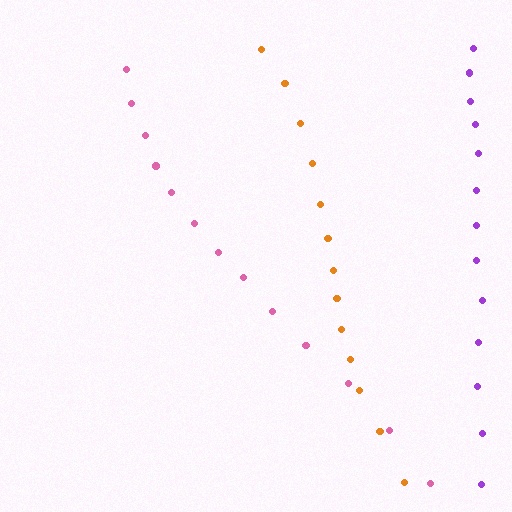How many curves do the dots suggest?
There are 3 distinct paths.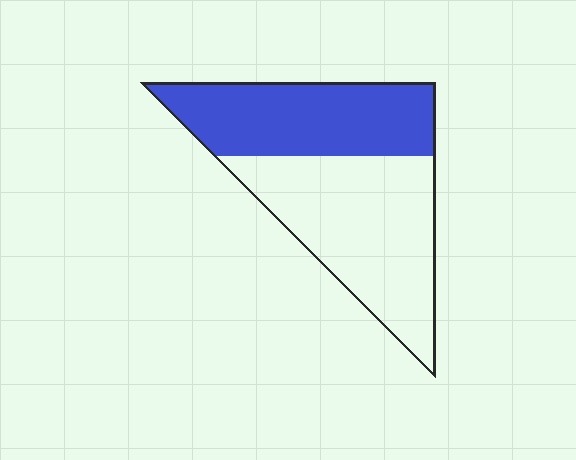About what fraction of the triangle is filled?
About two fifths (2/5).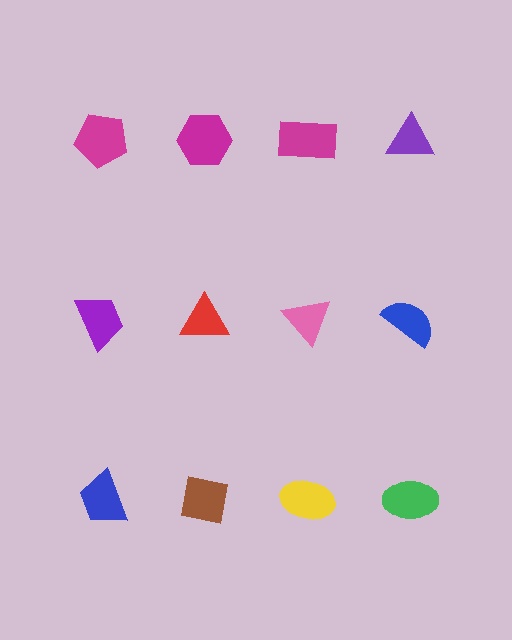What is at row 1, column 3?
A magenta rectangle.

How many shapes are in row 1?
4 shapes.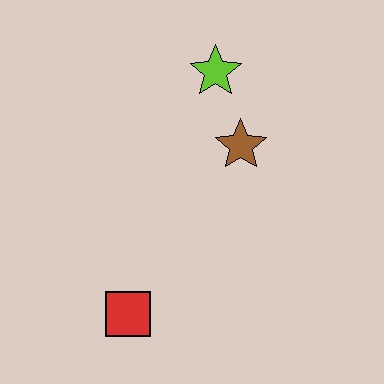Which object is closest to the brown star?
The lime star is closest to the brown star.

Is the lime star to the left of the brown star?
Yes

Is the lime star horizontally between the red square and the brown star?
Yes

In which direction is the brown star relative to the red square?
The brown star is above the red square.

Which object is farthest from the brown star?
The red square is farthest from the brown star.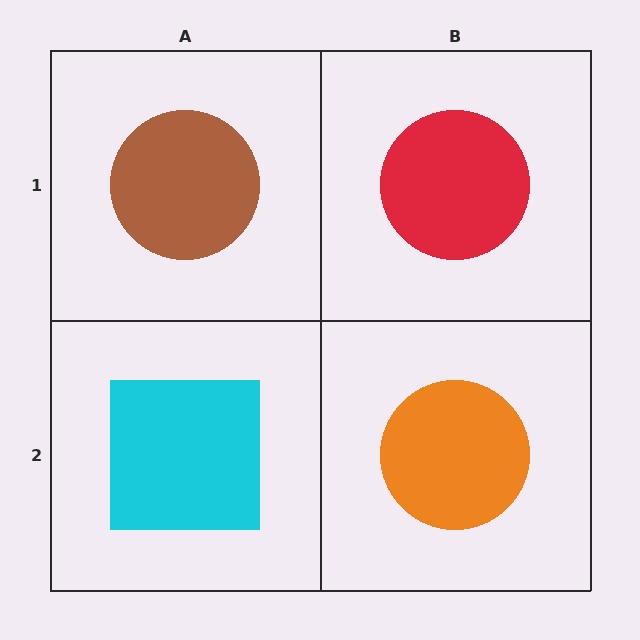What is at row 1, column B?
A red circle.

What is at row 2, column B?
An orange circle.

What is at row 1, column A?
A brown circle.